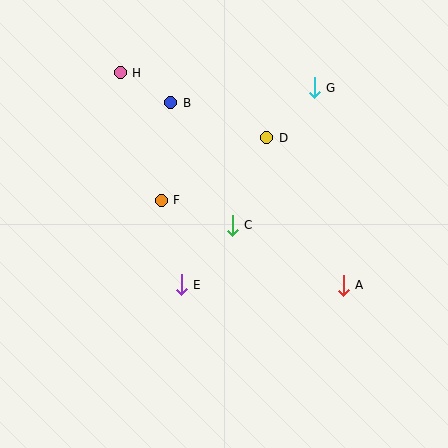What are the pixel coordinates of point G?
Point G is at (314, 88).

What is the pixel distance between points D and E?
The distance between D and E is 170 pixels.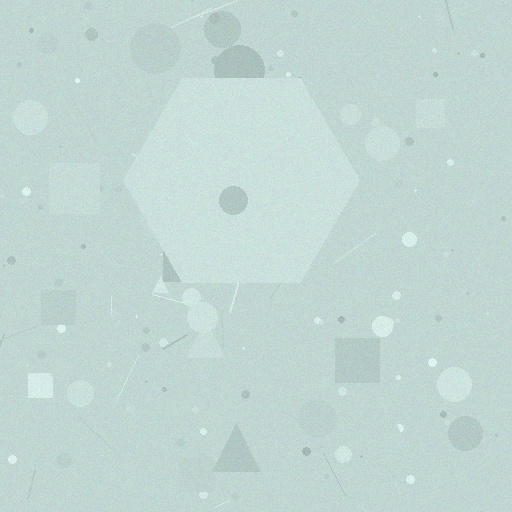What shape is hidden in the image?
A hexagon is hidden in the image.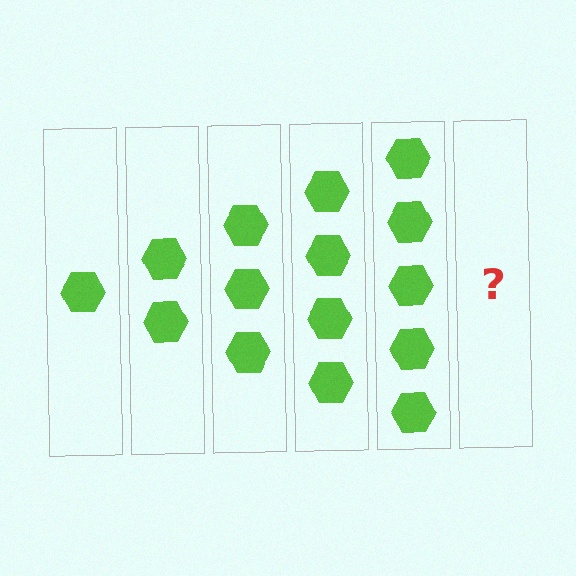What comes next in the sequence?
The next element should be 6 hexagons.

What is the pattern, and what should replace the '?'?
The pattern is that each step adds one more hexagon. The '?' should be 6 hexagons.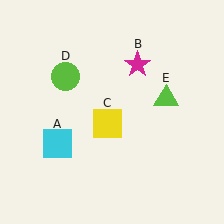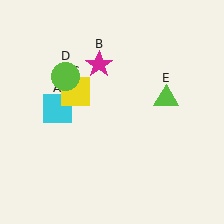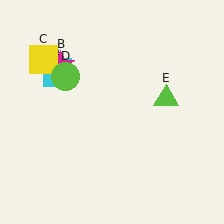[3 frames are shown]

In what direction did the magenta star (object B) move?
The magenta star (object B) moved left.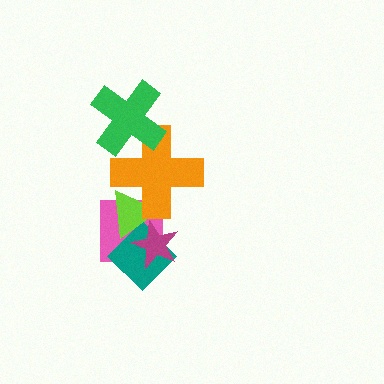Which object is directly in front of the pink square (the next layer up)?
The teal diamond is directly in front of the pink square.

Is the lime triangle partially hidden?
Yes, it is partially covered by another shape.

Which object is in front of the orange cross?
The green cross is in front of the orange cross.